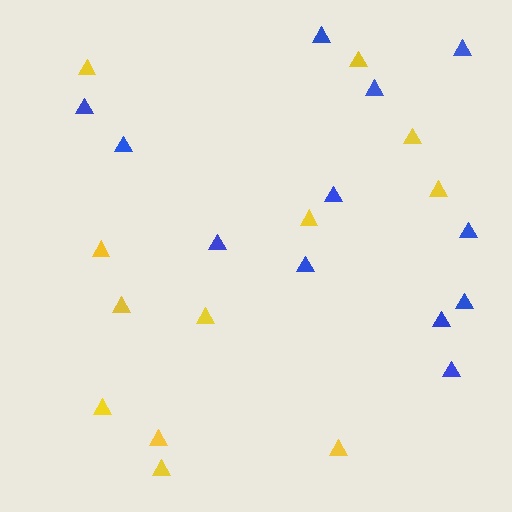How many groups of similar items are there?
There are 2 groups: one group of blue triangles (12) and one group of yellow triangles (12).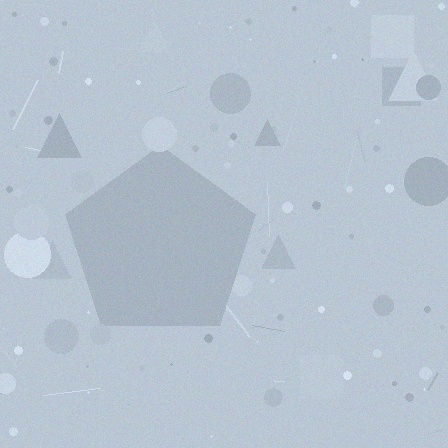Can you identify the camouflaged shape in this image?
The camouflaged shape is a pentagon.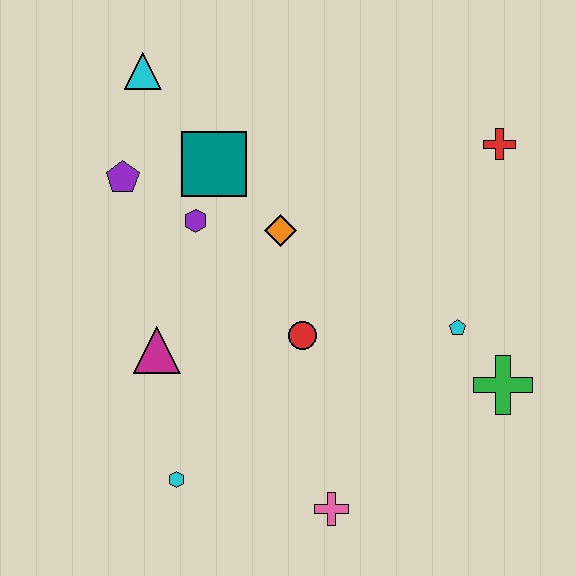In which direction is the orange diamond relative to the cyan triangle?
The orange diamond is below the cyan triangle.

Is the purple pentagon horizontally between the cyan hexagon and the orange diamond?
No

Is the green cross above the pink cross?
Yes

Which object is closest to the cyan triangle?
The purple pentagon is closest to the cyan triangle.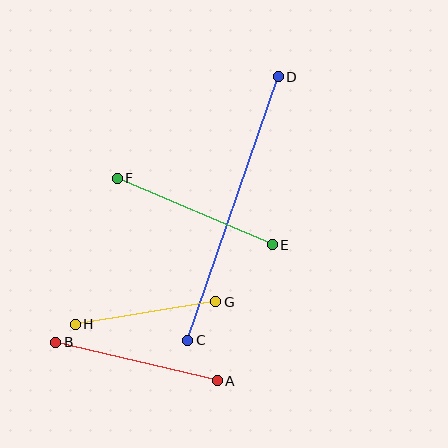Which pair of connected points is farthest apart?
Points C and D are farthest apart.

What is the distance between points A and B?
The distance is approximately 166 pixels.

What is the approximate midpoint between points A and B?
The midpoint is at approximately (137, 362) pixels.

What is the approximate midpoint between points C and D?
The midpoint is at approximately (233, 208) pixels.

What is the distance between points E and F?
The distance is approximately 169 pixels.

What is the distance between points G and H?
The distance is approximately 142 pixels.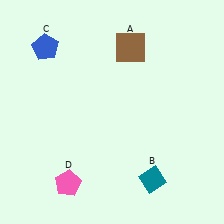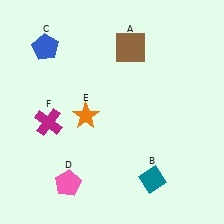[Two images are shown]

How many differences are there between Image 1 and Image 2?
There are 2 differences between the two images.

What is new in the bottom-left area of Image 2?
An orange star (E) was added in the bottom-left area of Image 2.